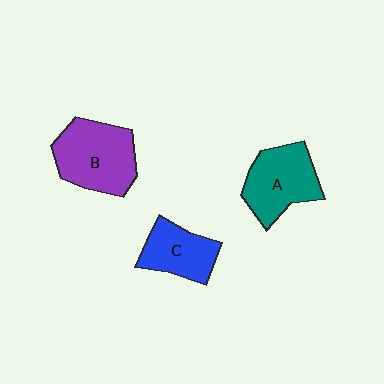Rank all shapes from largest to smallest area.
From largest to smallest: B (purple), A (teal), C (blue).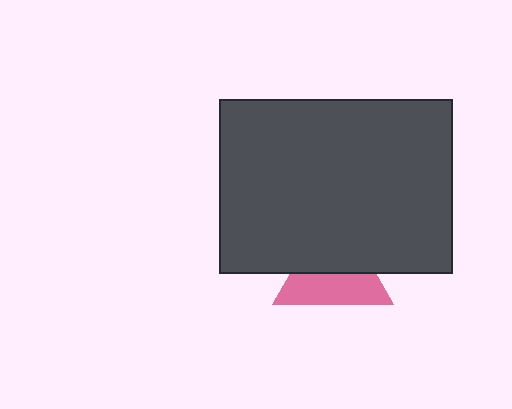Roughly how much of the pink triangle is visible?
About half of it is visible (roughly 51%).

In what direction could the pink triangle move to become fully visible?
The pink triangle could move down. That would shift it out from behind the dark gray rectangle entirely.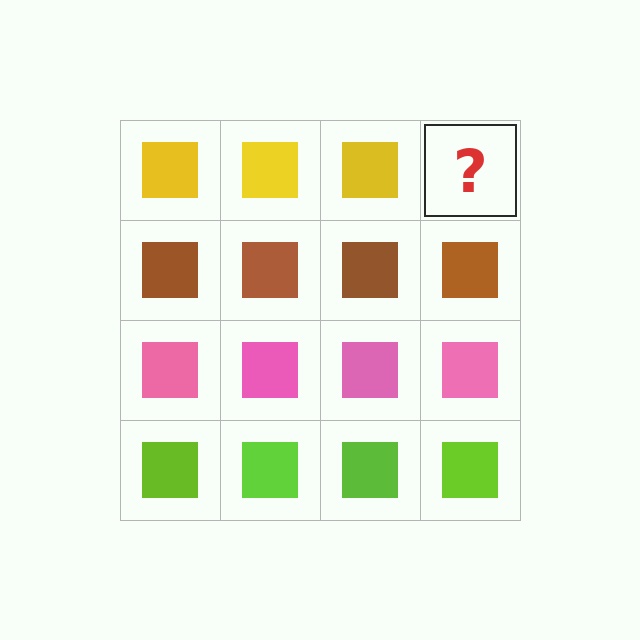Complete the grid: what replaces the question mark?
The question mark should be replaced with a yellow square.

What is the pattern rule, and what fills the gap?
The rule is that each row has a consistent color. The gap should be filled with a yellow square.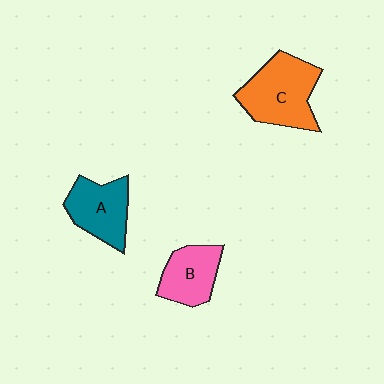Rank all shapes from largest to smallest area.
From largest to smallest: C (orange), A (teal), B (pink).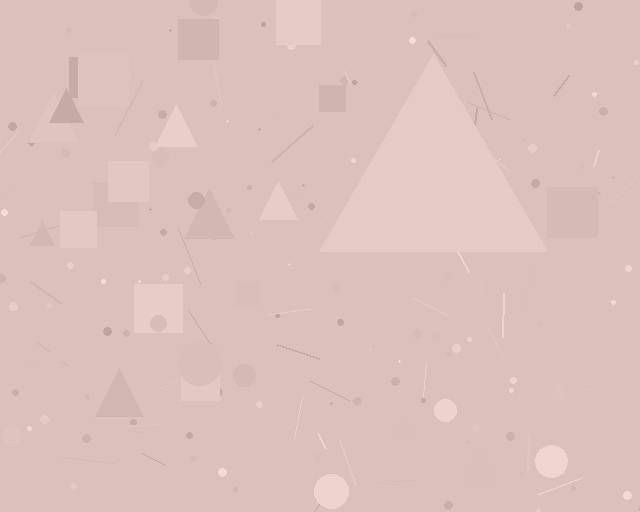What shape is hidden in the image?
A triangle is hidden in the image.